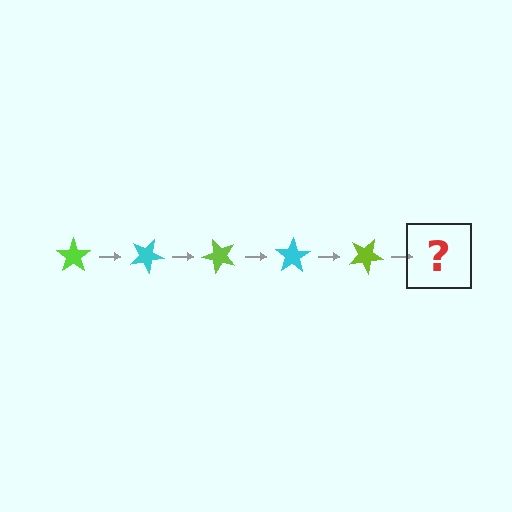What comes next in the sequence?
The next element should be a cyan star, rotated 125 degrees from the start.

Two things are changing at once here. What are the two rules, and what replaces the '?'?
The two rules are that it rotates 25 degrees each step and the color cycles through lime and cyan. The '?' should be a cyan star, rotated 125 degrees from the start.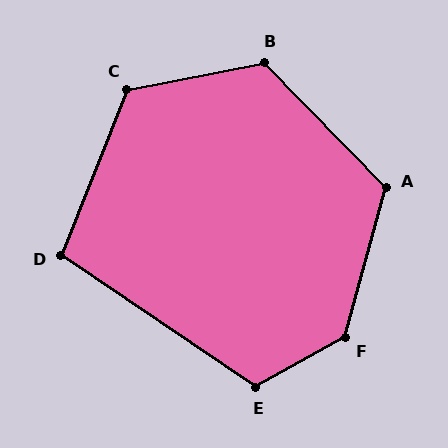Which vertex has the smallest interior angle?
D, at approximately 103 degrees.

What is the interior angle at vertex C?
Approximately 122 degrees (obtuse).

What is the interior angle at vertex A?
Approximately 121 degrees (obtuse).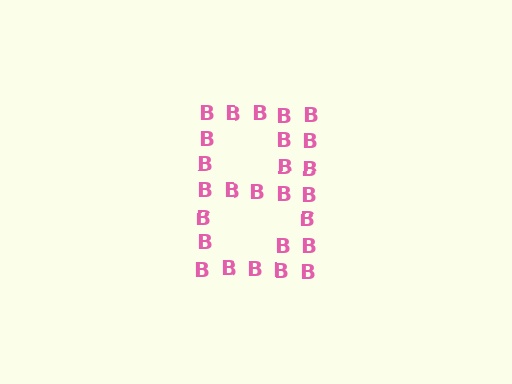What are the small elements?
The small elements are letter B's.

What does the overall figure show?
The overall figure shows the letter B.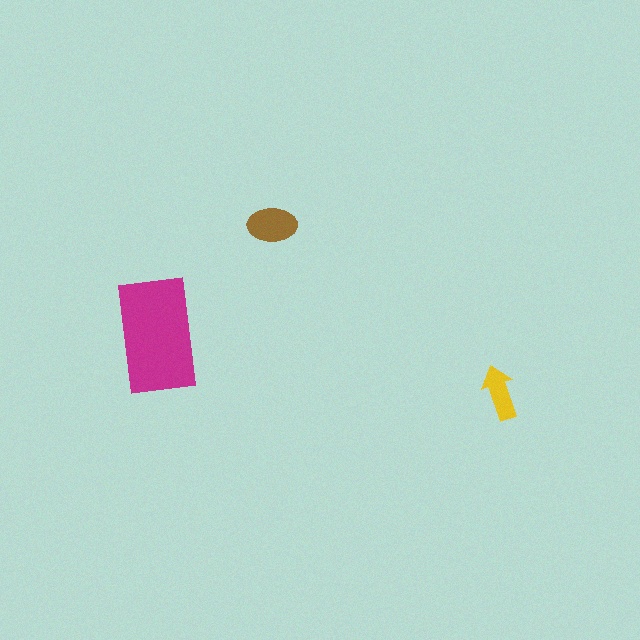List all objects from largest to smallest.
The magenta rectangle, the brown ellipse, the yellow arrow.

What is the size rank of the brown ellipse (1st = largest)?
2nd.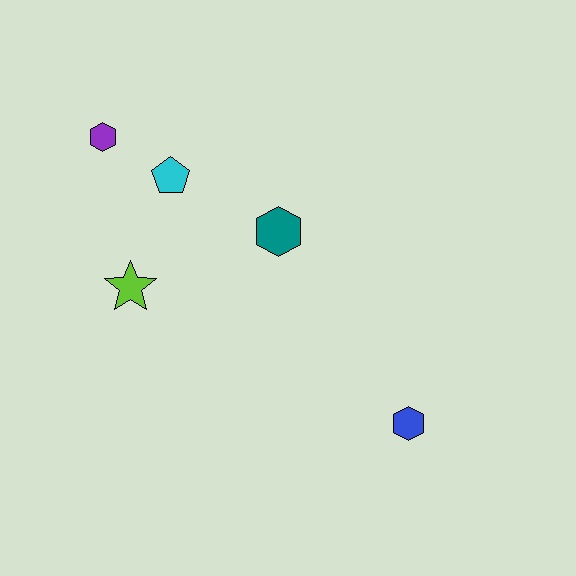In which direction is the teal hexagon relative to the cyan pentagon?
The teal hexagon is to the right of the cyan pentagon.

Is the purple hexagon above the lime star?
Yes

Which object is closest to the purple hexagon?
The cyan pentagon is closest to the purple hexagon.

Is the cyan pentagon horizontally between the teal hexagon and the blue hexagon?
No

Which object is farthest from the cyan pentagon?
The blue hexagon is farthest from the cyan pentagon.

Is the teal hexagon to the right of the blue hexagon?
No